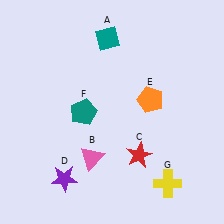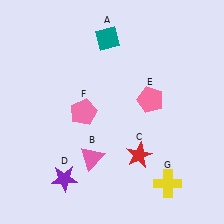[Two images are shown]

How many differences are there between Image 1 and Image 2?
There are 2 differences between the two images.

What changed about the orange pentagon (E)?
In Image 1, E is orange. In Image 2, it changed to pink.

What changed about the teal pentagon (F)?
In Image 1, F is teal. In Image 2, it changed to pink.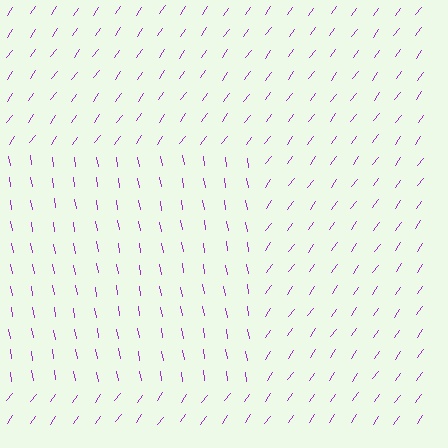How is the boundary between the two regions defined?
The boundary is defined purely by a change in line orientation (approximately 45 degrees difference). All lines are the same color and thickness.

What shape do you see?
I see a rectangle.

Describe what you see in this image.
The image is filled with small purple line segments. A rectangle region in the image has lines oriented differently from the surrounding lines, creating a visible texture boundary.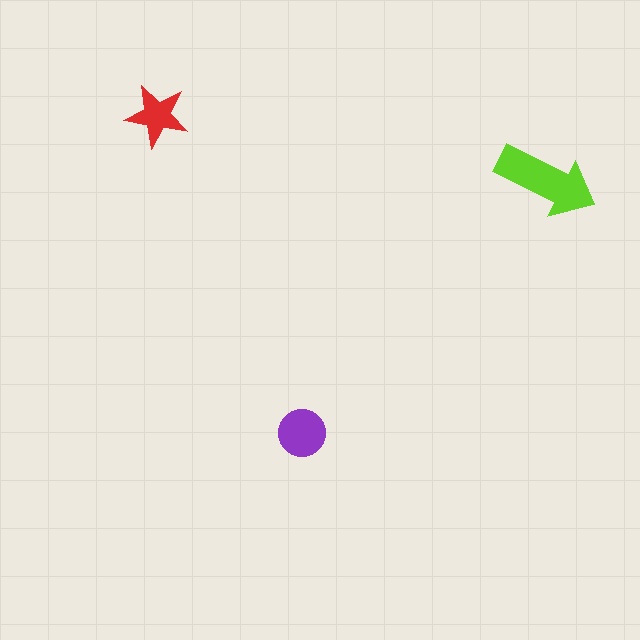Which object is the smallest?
The red star.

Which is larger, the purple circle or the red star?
The purple circle.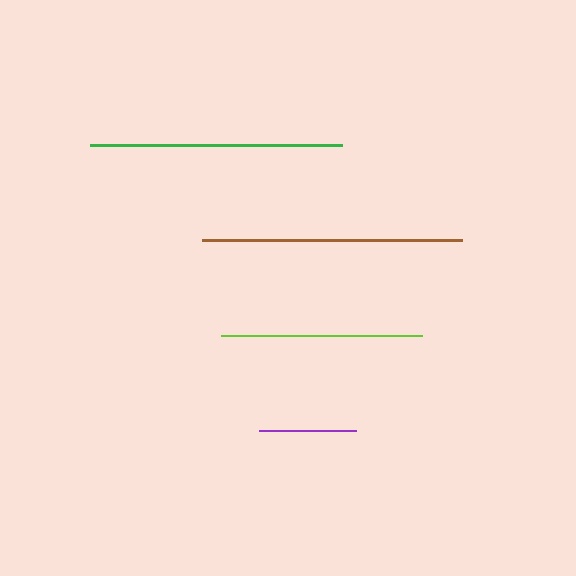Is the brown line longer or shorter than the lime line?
The brown line is longer than the lime line.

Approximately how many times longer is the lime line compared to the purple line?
The lime line is approximately 2.1 times the length of the purple line.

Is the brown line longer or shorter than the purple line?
The brown line is longer than the purple line.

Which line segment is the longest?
The brown line is the longest at approximately 260 pixels.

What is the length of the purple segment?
The purple segment is approximately 97 pixels long.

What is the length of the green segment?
The green segment is approximately 252 pixels long.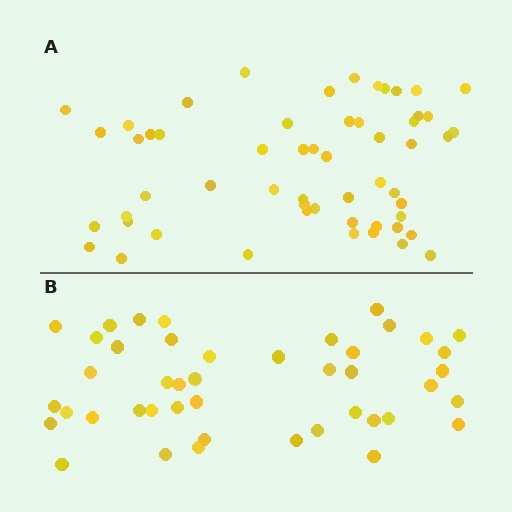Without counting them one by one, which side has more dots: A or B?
Region A (the top region) has more dots.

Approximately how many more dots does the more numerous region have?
Region A has roughly 12 or so more dots than region B.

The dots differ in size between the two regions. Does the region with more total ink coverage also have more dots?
No. Region B has more total ink coverage because its dots are larger, but region A actually contains more individual dots. Total area can be misleading — the number of items is what matters here.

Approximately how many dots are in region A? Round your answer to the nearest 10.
About 60 dots. (The exact count is 56, which rounds to 60.)